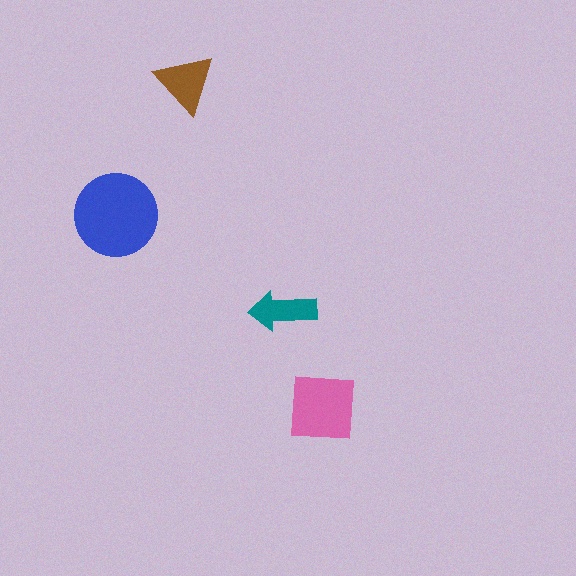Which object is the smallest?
The teal arrow.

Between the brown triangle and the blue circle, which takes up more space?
The blue circle.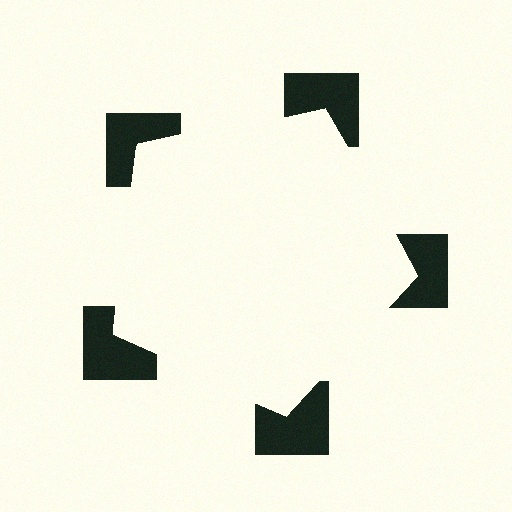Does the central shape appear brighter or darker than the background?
It typically appears slightly brighter than the background, even though no actual brightness change is drawn.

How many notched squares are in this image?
There are 5 — one at each vertex of the illusory pentagon.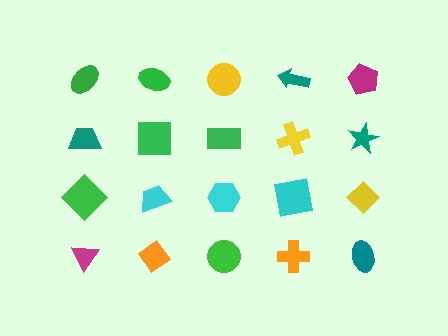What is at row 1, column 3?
A yellow circle.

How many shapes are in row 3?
5 shapes.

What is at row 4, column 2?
An orange diamond.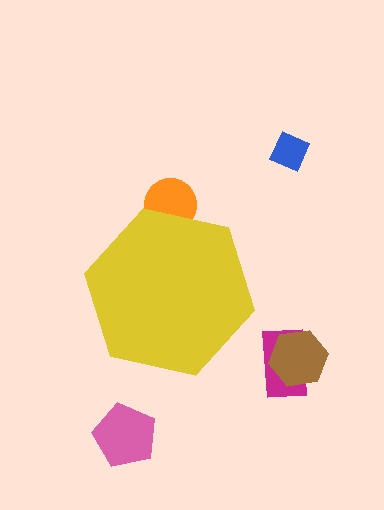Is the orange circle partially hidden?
Yes, the orange circle is partially hidden behind the yellow hexagon.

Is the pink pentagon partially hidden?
No, the pink pentagon is fully visible.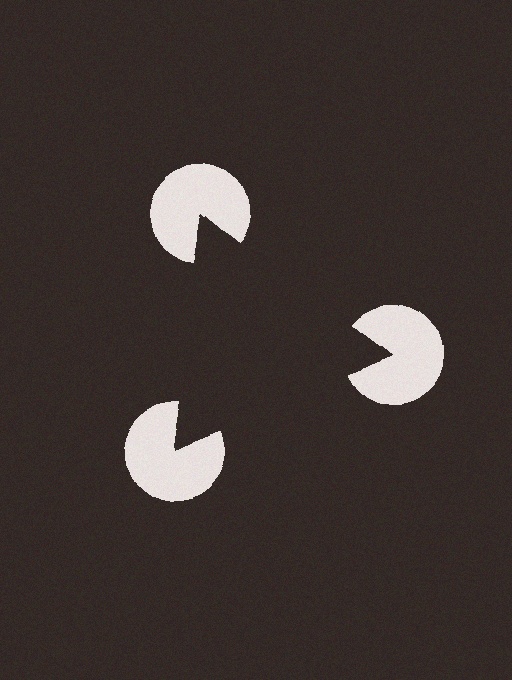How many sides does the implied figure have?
3 sides.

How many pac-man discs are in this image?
There are 3 — one at each vertex of the illusory triangle.